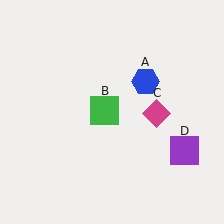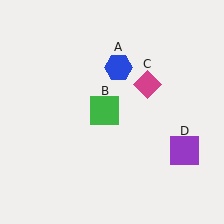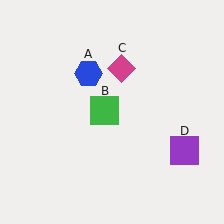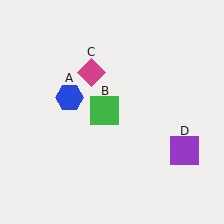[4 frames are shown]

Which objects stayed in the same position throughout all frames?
Green square (object B) and purple square (object D) remained stationary.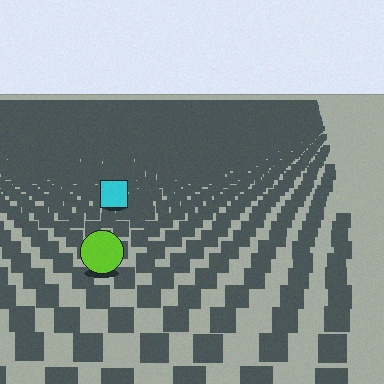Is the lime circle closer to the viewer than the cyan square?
Yes. The lime circle is closer — you can tell from the texture gradient: the ground texture is coarser near it.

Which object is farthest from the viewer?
The cyan square is farthest from the viewer. It appears smaller and the ground texture around it is denser.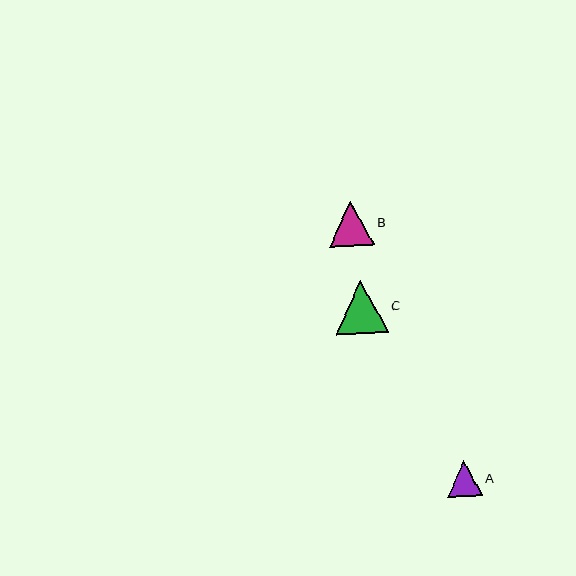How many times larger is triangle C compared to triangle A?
Triangle C is approximately 1.5 times the size of triangle A.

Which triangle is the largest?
Triangle C is the largest with a size of approximately 53 pixels.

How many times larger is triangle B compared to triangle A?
Triangle B is approximately 1.2 times the size of triangle A.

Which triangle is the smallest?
Triangle A is the smallest with a size of approximately 36 pixels.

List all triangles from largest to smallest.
From largest to smallest: C, B, A.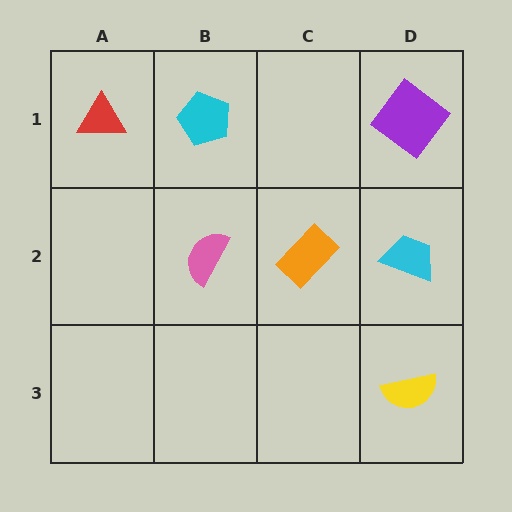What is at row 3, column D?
A yellow semicircle.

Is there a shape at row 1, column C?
No, that cell is empty.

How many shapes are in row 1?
3 shapes.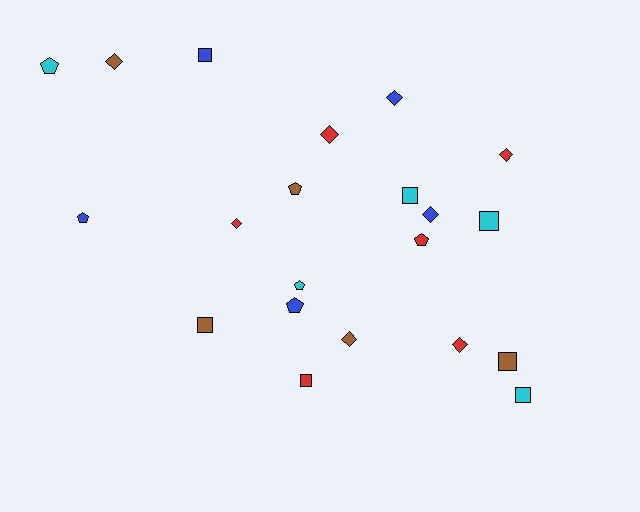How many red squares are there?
There is 1 red square.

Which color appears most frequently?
Red, with 6 objects.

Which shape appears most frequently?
Diamond, with 8 objects.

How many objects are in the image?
There are 21 objects.